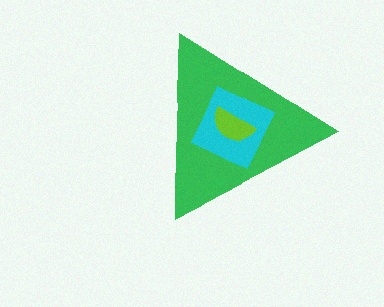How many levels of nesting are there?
3.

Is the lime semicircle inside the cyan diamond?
Yes.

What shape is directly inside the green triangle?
The cyan diamond.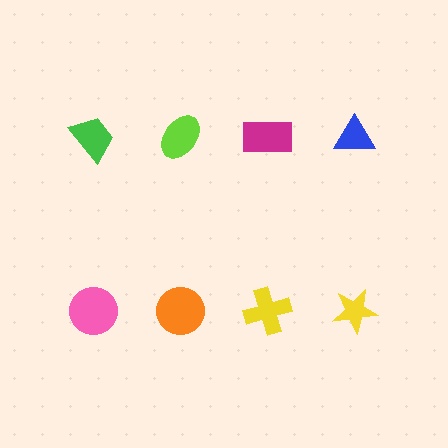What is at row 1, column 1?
A green trapezoid.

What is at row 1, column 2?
A lime ellipse.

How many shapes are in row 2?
4 shapes.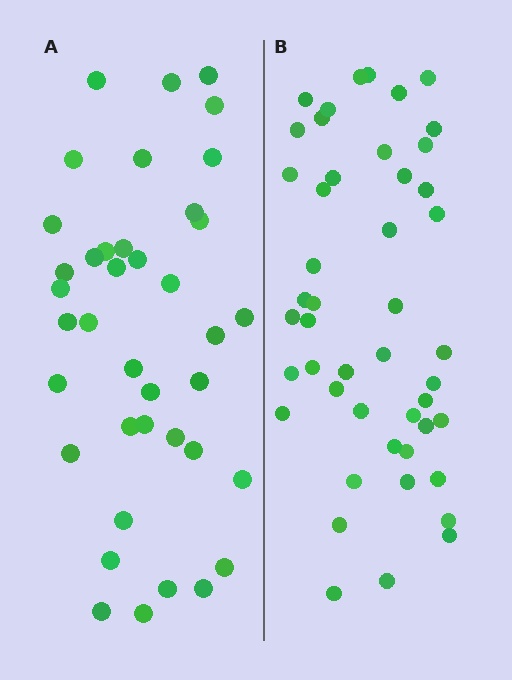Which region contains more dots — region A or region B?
Region B (the right region) has more dots.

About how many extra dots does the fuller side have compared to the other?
Region B has roughly 8 or so more dots than region A.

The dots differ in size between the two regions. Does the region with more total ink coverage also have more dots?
No. Region A has more total ink coverage because its dots are larger, but region B actually contains more individual dots. Total area can be misleading — the number of items is what matters here.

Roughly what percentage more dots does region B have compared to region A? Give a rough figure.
About 20% more.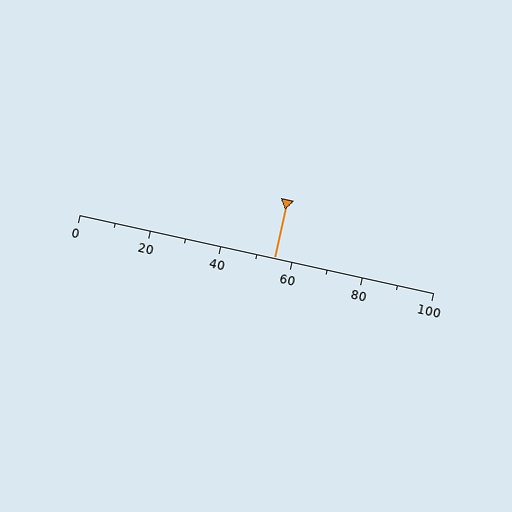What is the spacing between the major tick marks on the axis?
The major ticks are spaced 20 apart.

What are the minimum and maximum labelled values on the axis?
The axis runs from 0 to 100.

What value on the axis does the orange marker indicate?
The marker indicates approximately 55.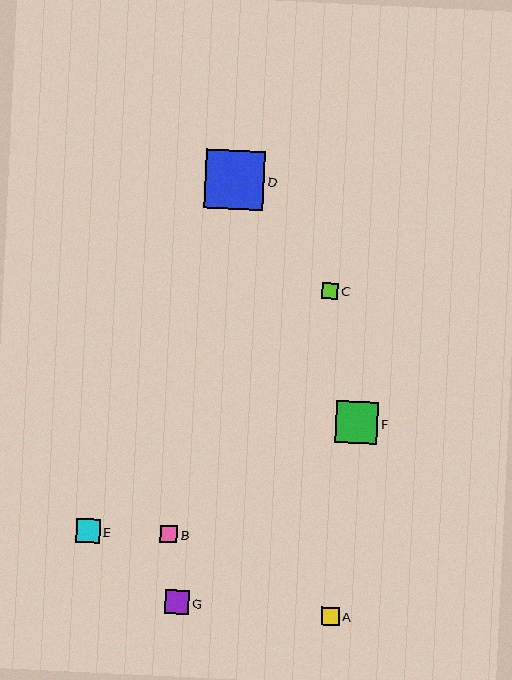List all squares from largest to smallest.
From largest to smallest: D, F, G, E, A, B, C.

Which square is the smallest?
Square C is the smallest with a size of approximately 16 pixels.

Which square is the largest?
Square D is the largest with a size of approximately 59 pixels.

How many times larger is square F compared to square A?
Square F is approximately 2.4 times the size of square A.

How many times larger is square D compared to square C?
Square D is approximately 3.7 times the size of square C.